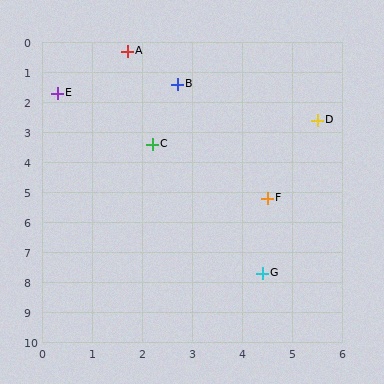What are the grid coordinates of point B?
Point B is at approximately (2.7, 1.4).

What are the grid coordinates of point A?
Point A is at approximately (1.7, 0.3).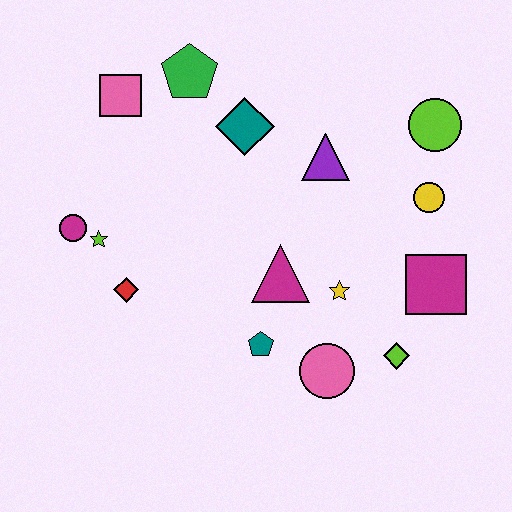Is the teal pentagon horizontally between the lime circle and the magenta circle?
Yes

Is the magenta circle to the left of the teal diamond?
Yes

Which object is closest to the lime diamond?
The pink circle is closest to the lime diamond.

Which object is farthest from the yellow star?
The pink square is farthest from the yellow star.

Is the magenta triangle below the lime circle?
Yes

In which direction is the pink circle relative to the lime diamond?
The pink circle is to the left of the lime diamond.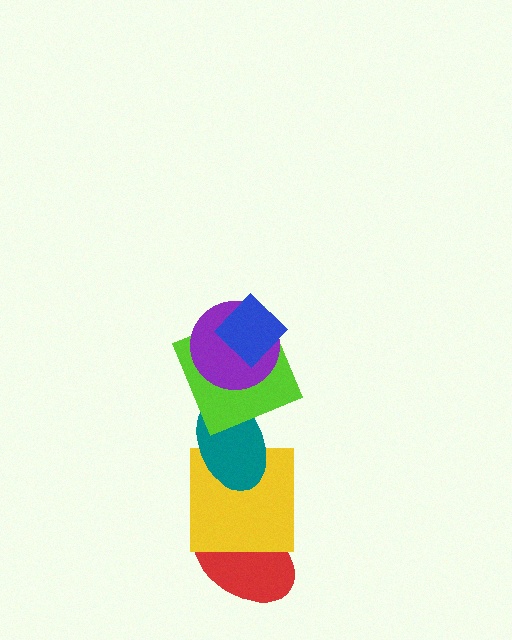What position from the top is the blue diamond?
The blue diamond is 1st from the top.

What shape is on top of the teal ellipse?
The lime square is on top of the teal ellipse.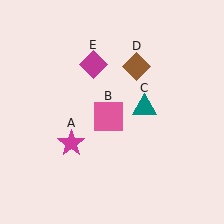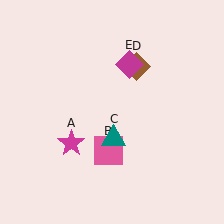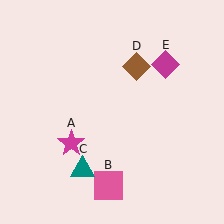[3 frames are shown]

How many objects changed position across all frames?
3 objects changed position: pink square (object B), teal triangle (object C), magenta diamond (object E).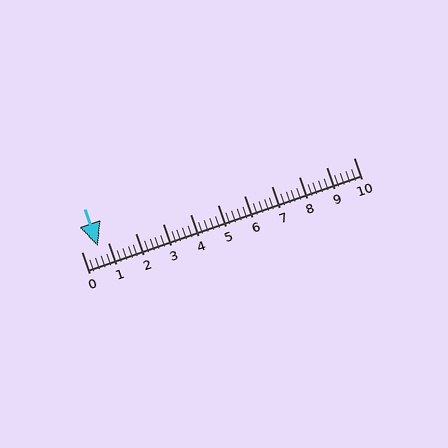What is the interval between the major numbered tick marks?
The major tick marks are spaced 1 units apart.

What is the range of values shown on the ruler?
The ruler shows values from 0 to 10.